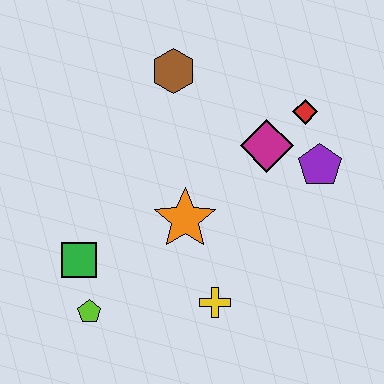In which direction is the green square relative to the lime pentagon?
The green square is above the lime pentagon.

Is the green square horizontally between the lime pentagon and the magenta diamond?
No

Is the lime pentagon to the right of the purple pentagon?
No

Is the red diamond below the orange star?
No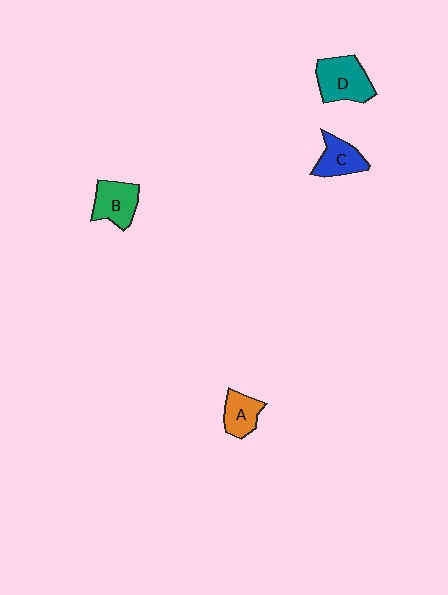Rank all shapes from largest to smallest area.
From largest to smallest: D (teal), B (green), C (blue), A (orange).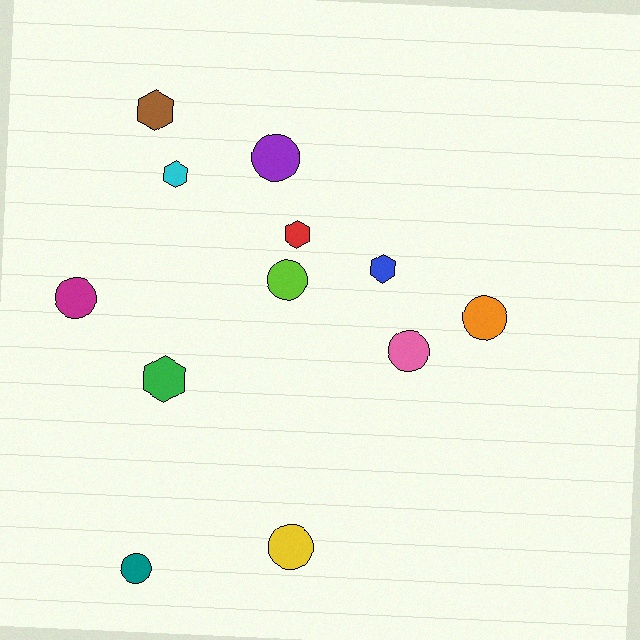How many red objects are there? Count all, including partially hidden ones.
There is 1 red object.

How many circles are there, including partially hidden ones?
There are 7 circles.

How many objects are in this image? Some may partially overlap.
There are 12 objects.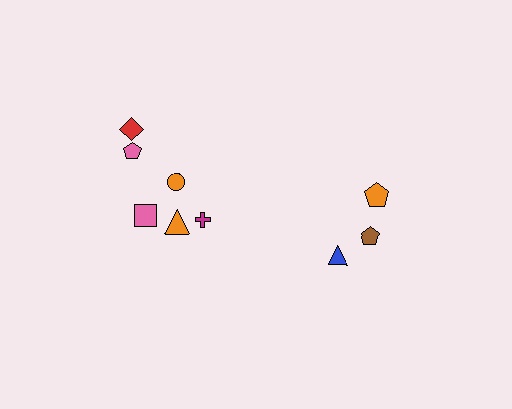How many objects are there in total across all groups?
There are 9 objects.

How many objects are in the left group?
There are 6 objects.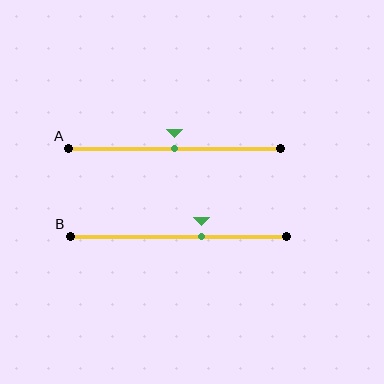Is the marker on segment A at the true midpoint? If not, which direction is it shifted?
Yes, the marker on segment A is at the true midpoint.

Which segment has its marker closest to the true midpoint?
Segment A has its marker closest to the true midpoint.